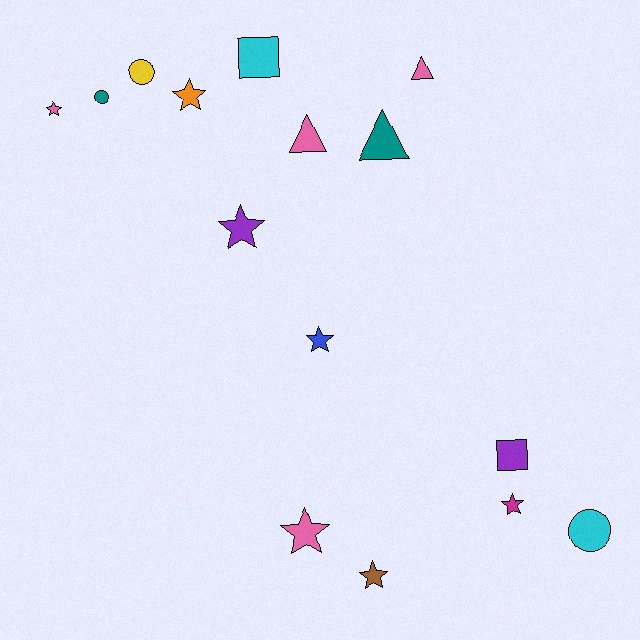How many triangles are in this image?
There are 3 triangles.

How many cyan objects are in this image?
There are 2 cyan objects.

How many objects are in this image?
There are 15 objects.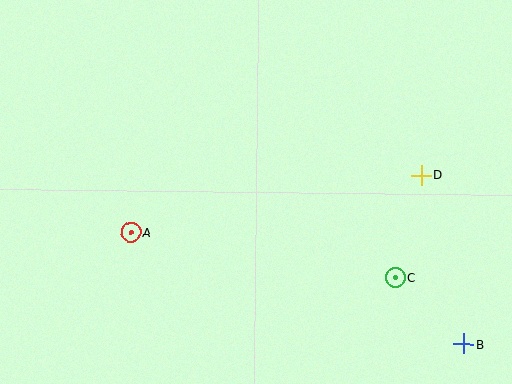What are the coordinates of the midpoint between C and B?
The midpoint between C and B is at (430, 311).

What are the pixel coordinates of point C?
Point C is at (395, 277).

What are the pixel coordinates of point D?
Point D is at (422, 175).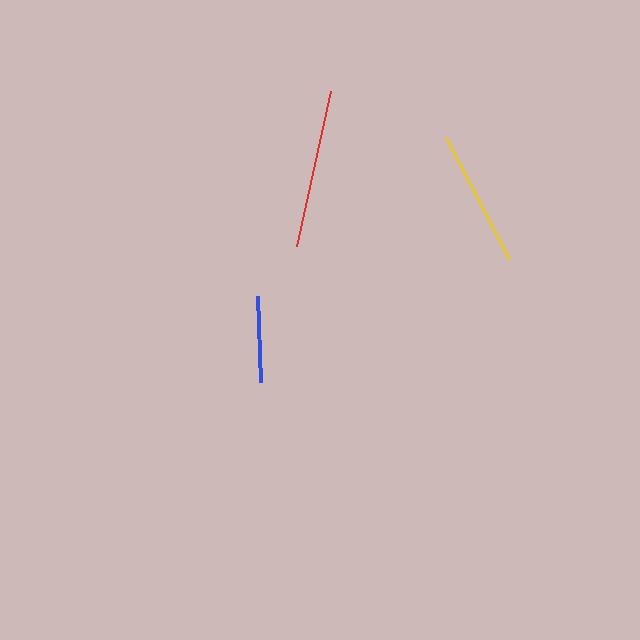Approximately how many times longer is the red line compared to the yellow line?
The red line is approximately 1.2 times the length of the yellow line.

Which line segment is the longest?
The red line is the longest at approximately 159 pixels.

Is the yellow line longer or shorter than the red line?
The red line is longer than the yellow line.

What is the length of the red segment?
The red segment is approximately 159 pixels long.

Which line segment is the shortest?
The blue line is the shortest at approximately 86 pixels.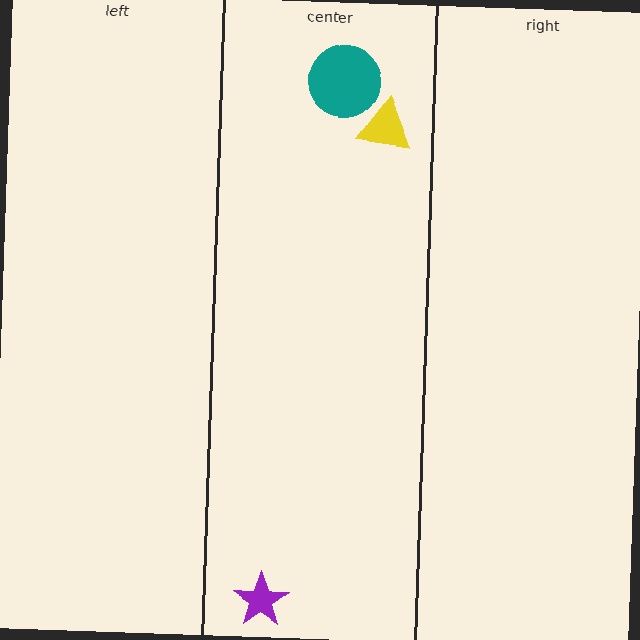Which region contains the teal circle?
The center region.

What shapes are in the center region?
The teal circle, the yellow triangle, the purple star.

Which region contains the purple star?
The center region.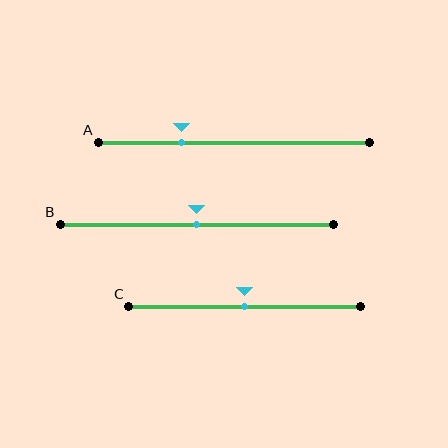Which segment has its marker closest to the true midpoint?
Segment B has its marker closest to the true midpoint.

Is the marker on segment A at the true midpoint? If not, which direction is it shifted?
No, the marker on segment A is shifted to the left by about 19% of the segment length.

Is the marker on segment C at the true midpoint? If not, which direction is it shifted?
Yes, the marker on segment C is at the true midpoint.